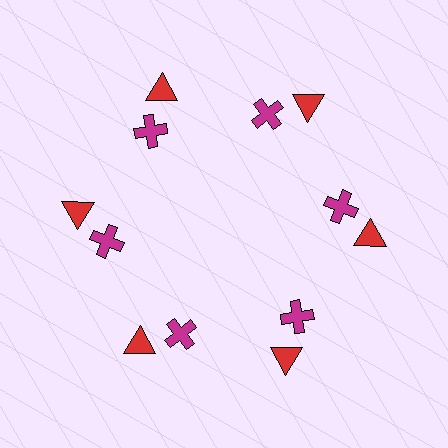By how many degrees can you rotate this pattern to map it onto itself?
The pattern maps onto itself every 60 degrees of rotation.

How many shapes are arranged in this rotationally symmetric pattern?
There are 12 shapes, arranged in 6 groups of 2.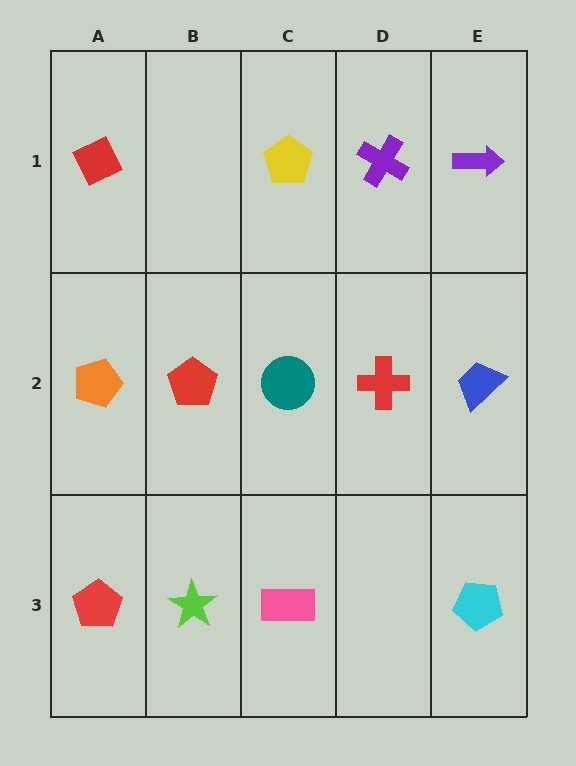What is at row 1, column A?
A red diamond.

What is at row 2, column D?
A red cross.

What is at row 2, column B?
A red pentagon.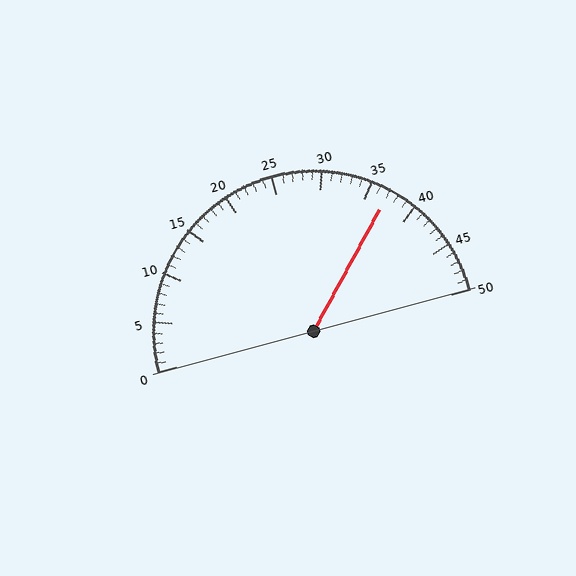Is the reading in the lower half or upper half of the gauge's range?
The reading is in the upper half of the range (0 to 50).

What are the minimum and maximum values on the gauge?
The gauge ranges from 0 to 50.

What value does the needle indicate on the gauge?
The needle indicates approximately 37.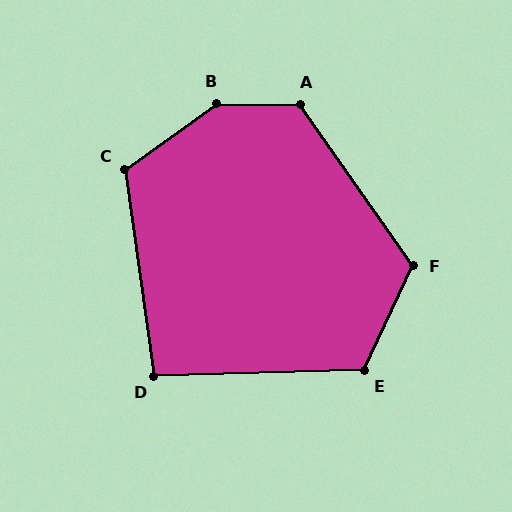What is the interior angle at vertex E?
Approximately 117 degrees (obtuse).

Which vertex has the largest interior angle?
B, at approximately 144 degrees.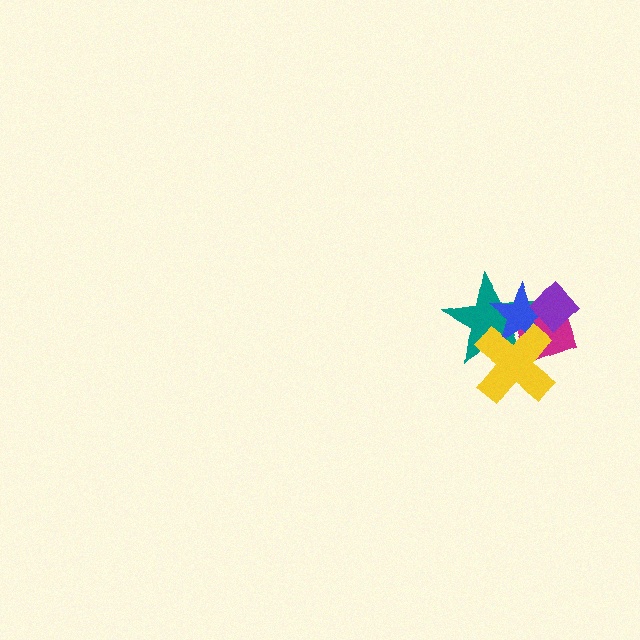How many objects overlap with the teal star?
4 objects overlap with the teal star.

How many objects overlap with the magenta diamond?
4 objects overlap with the magenta diamond.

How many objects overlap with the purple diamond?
3 objects overlap with the purple diamond.